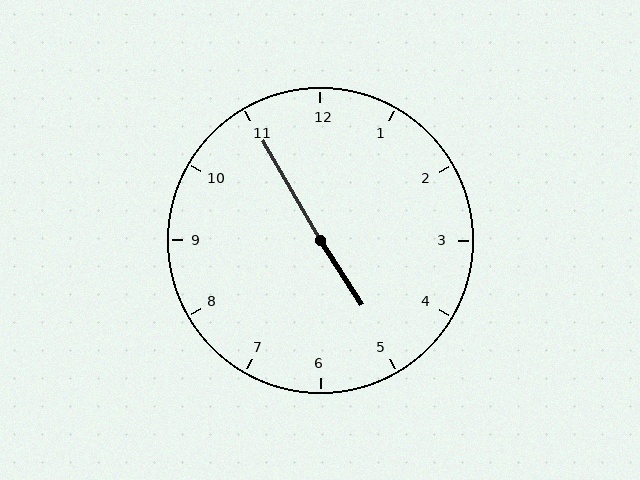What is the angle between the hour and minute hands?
Approximately 178 degrees.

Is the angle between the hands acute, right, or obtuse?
It is obtuse.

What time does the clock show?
4:55.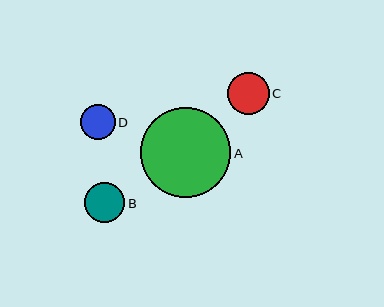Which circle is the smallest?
Circle D is the smallest with a size of approximately 35 pixels.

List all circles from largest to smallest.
From largest to smallest: A, C, B, D.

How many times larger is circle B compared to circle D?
Circle B is approximately 1.1 times the size of circle D.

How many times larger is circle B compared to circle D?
Circle B is approximately 1.1 times the size of circle D.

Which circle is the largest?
Circle A is the largest with a size of approximately 90 pixels.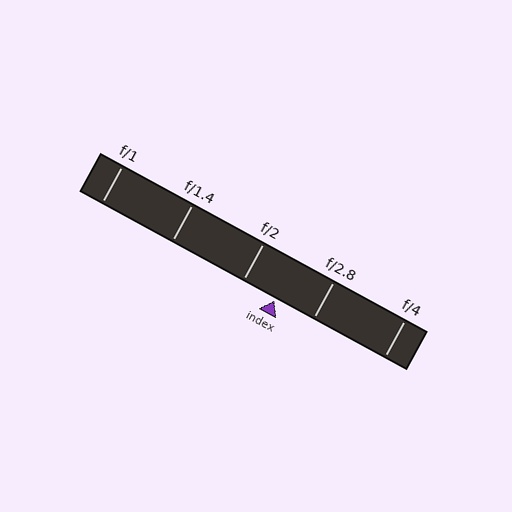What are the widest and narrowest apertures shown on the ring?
The widest aperture shown is f/1 and the narrowest is f/4.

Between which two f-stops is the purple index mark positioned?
The index mark is between f/2 and f/2.8.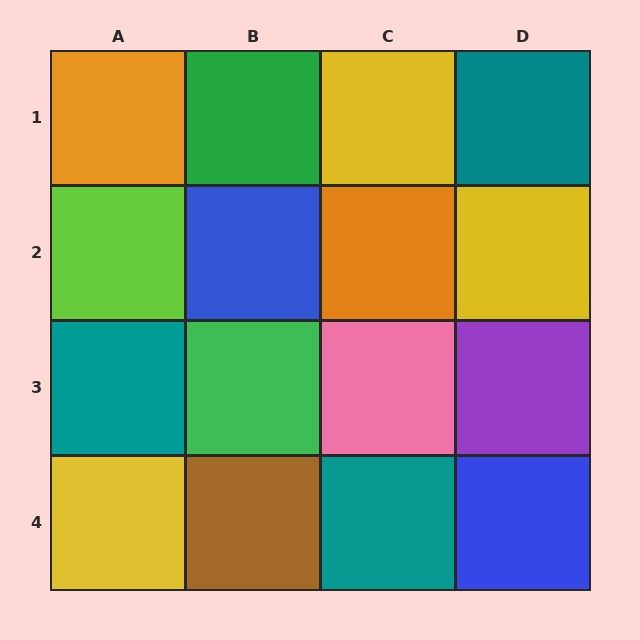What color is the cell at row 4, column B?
Brown.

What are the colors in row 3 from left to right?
Teal, green, pink, purple.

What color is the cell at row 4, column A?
Yellow.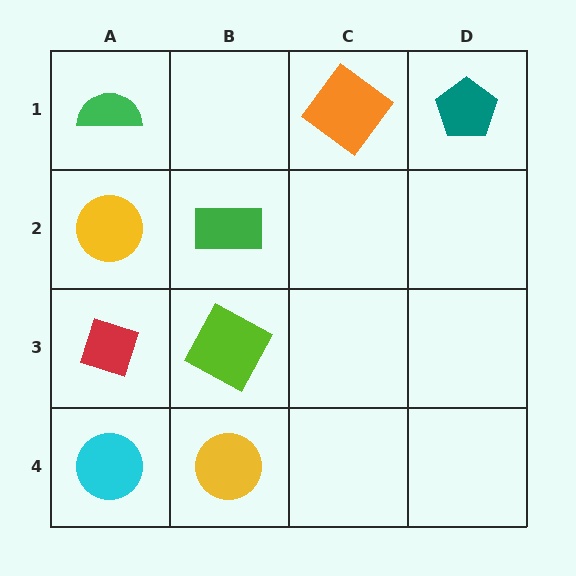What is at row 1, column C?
An orange diamond.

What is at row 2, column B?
A green rectangle.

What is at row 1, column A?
A green semicircle.